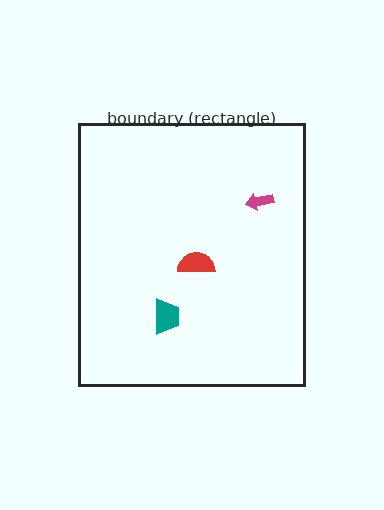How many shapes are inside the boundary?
3 inside, 0 outside.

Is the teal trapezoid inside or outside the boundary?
Inside.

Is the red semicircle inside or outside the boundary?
Inside.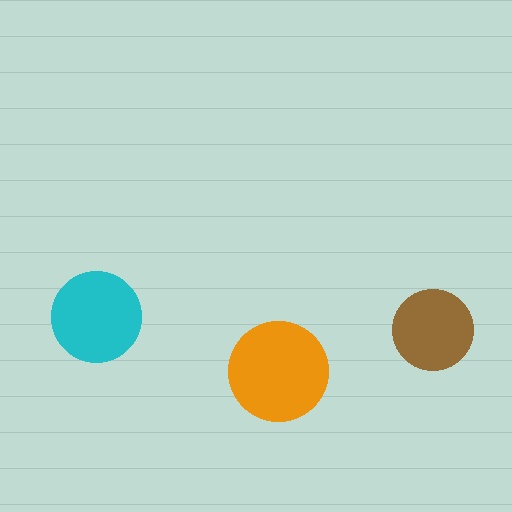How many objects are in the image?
There are 3 objects in the image.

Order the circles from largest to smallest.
the orange one, the cyan one, the brown one.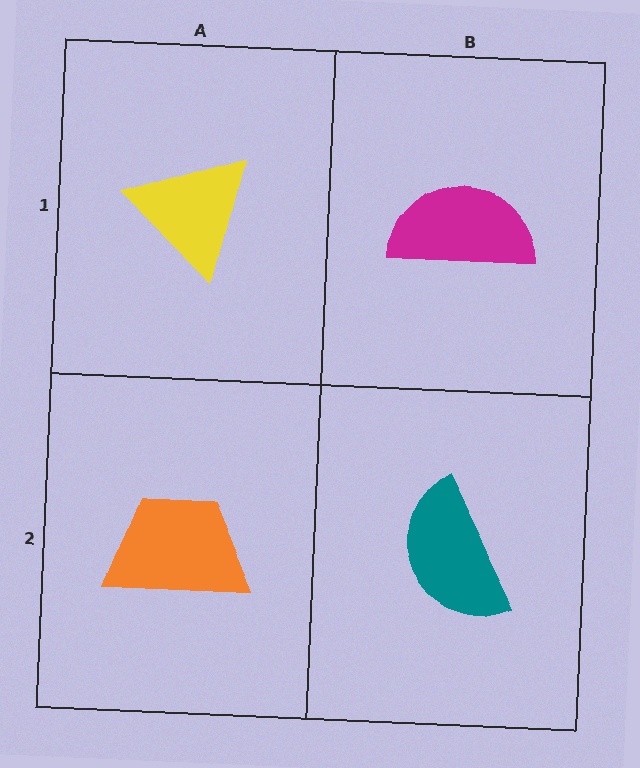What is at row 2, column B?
A teal semicircle.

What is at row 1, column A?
A yellow triangle.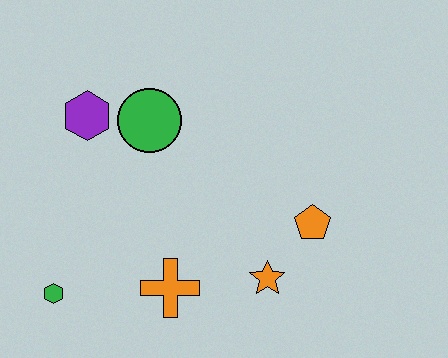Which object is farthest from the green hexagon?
The orange pentagon is farthest from the green hexagon.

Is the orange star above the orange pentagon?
No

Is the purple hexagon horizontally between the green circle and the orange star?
No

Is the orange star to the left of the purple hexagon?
No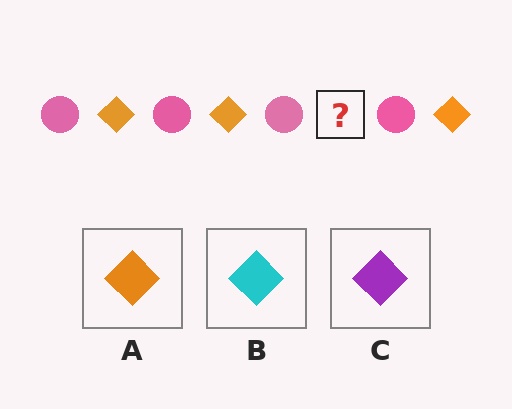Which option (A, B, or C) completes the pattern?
A.